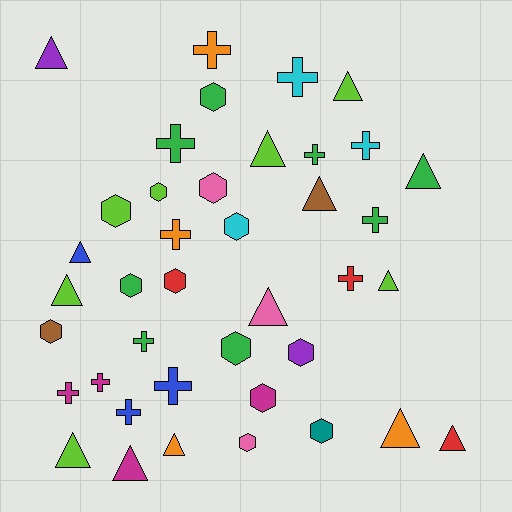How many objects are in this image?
There are 40 objects.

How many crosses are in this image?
There are 13 crosses.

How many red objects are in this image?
There are 3 red objects.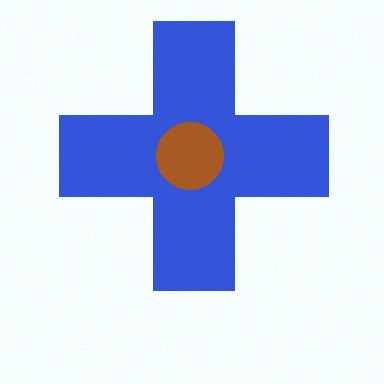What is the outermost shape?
The blue cross.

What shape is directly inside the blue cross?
The brown circle.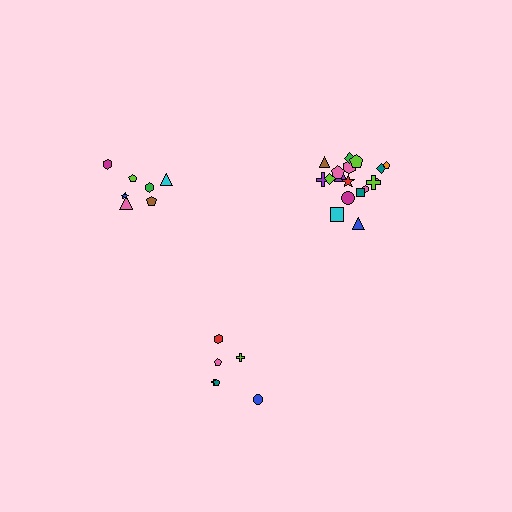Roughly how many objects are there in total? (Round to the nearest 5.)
Roughly 30 objects in total.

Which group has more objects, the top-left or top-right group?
The top-right group.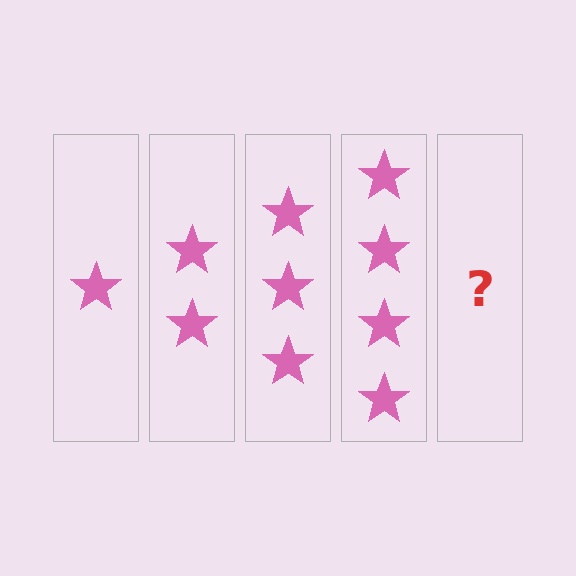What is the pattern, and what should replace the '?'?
The pattern is that each step adds one more star. The '?' should be 5 stars.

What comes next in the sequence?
The next element should be 5 stars.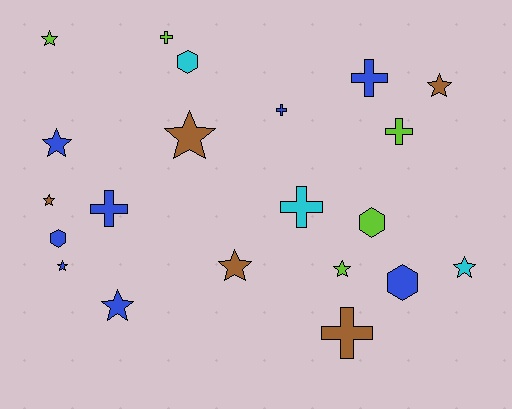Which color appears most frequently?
Blue, with 8 objects.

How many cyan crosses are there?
There is 1 cyan cross.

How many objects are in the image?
There are 21 objects.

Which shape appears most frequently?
Star, with 10 objects.